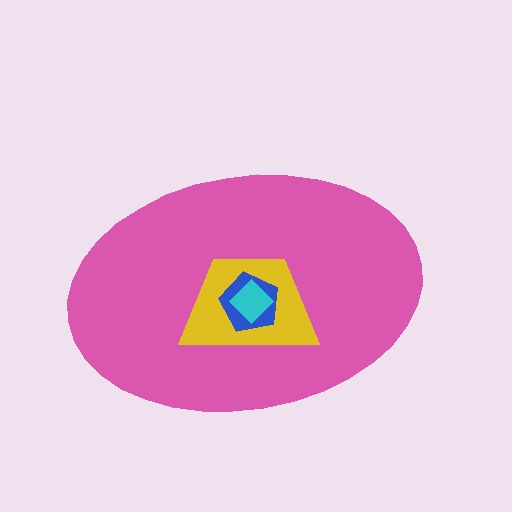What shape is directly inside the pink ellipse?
The yellow trapezoid.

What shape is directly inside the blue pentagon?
The cyan diamond.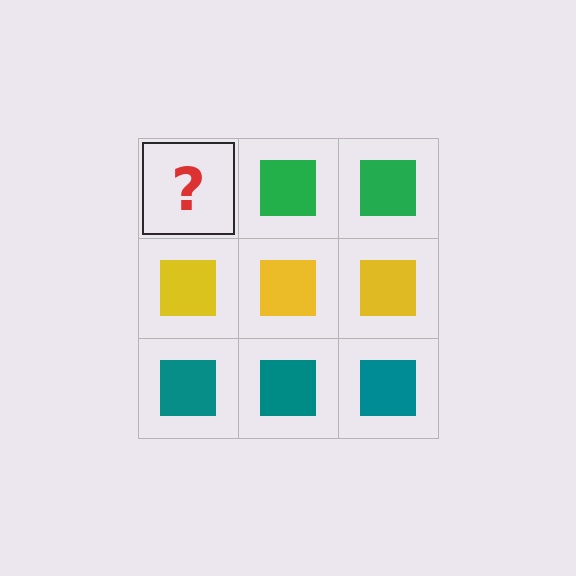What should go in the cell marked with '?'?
The missing cell should contain a green square.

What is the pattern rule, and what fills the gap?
The rule is that each row has a consistent color. The gap should be filled with a green square.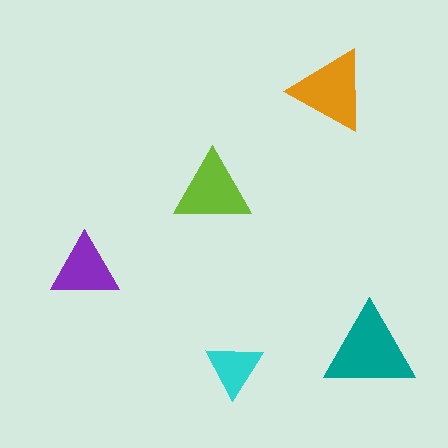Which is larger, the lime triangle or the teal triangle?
The teal one.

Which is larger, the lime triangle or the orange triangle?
The orange one.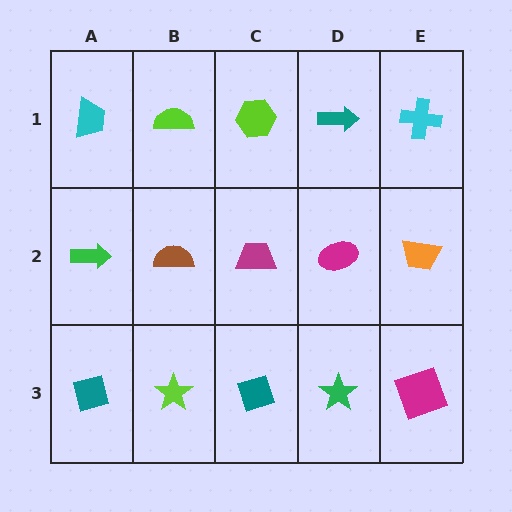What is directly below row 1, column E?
An orange trapezoid.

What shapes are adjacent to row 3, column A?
A green arrow (row 2, column A), a lime star (row 3, column B).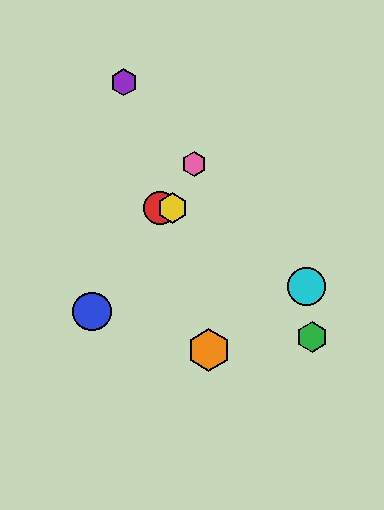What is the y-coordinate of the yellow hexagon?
The yellow hexagon is at y≈208.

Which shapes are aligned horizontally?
The red circle, the yellow hexagon are aligned horizontally.